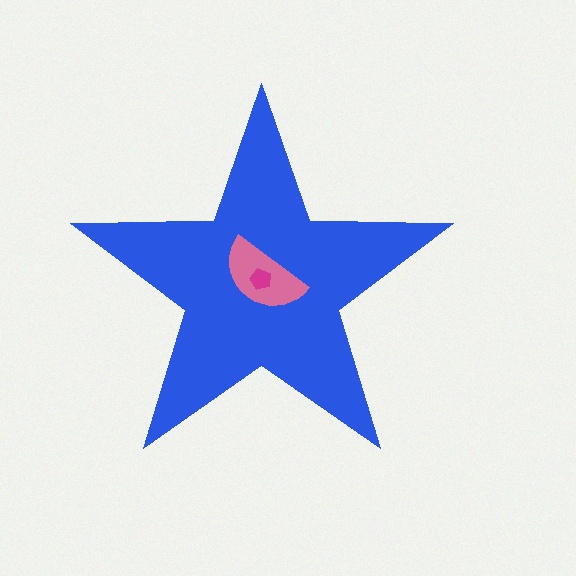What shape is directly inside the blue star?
The pink semicircle.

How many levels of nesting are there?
3.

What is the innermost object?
The magenta pentagon.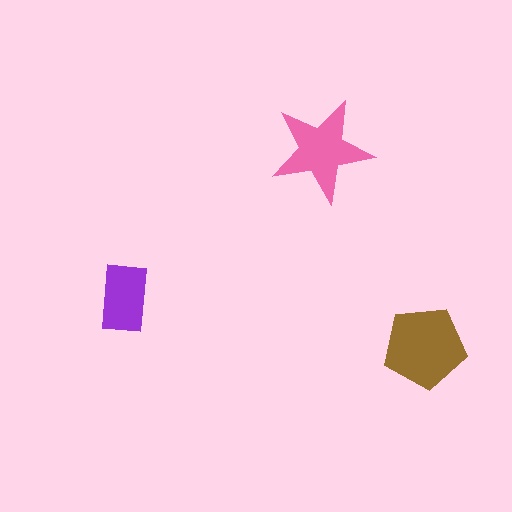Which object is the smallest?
The purple rectangle.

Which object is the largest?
The brown pentagon.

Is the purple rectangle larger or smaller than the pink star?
Smaller.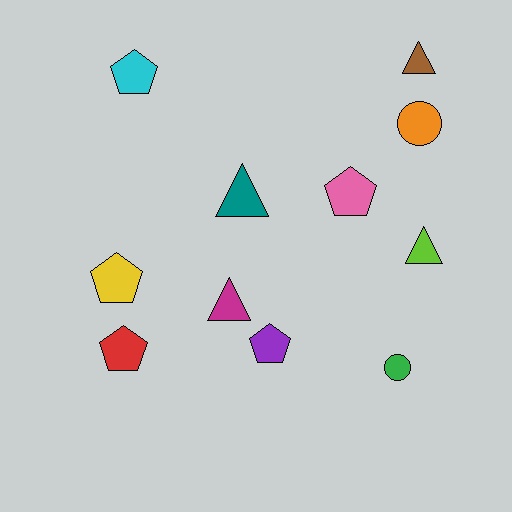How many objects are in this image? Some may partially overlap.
There are 11 objects.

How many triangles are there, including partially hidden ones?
There are 4 triangles.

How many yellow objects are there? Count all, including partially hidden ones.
There is 1 yellow object.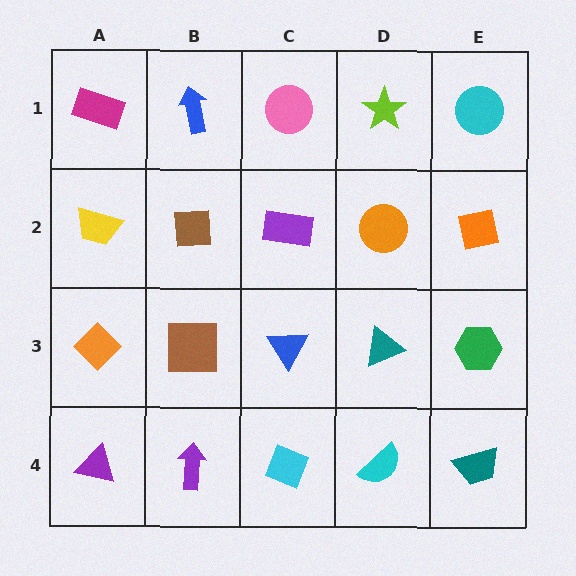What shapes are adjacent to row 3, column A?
A yellow trapezoid (row 2, column A), a purple triangle (row 4, column A), a brown square (row 3, column B).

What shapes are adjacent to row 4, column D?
A teal triangle (row 3, column D), a cyan diamond (row 4, column C), a teal trapezoid (row 4, column E).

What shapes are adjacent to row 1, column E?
An orange square (row 2, column E), a lime star (row 1, column D).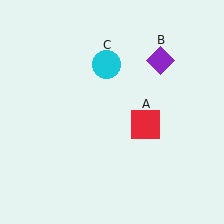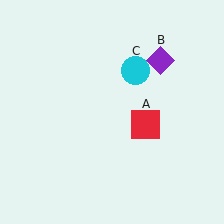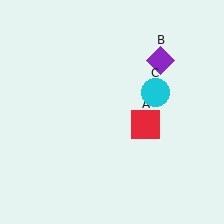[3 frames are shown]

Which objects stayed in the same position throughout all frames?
Red square (object A) and purple diamond (object B) remained stationary.